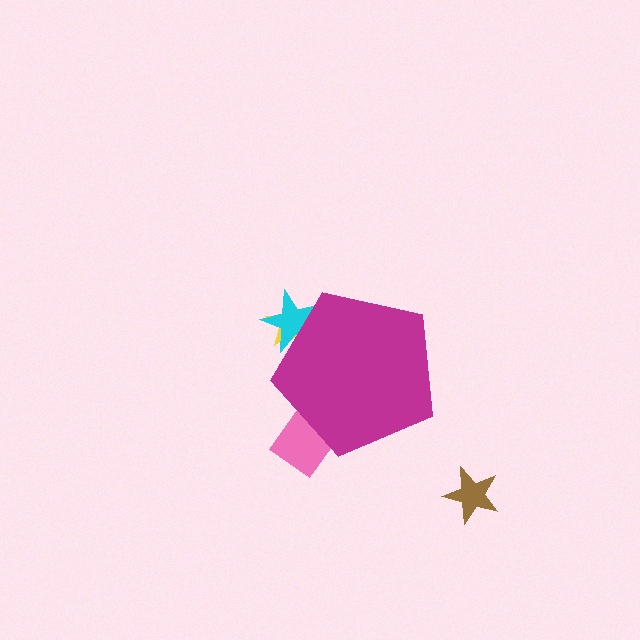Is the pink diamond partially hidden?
Yes, the pink diamond is partially hidden behind the magenta pentagon.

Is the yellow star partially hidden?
Yes, the yellow star is partially hidden behind the magenta pentagon.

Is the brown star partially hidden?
No, the brown star is fully visible.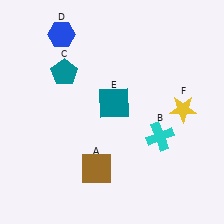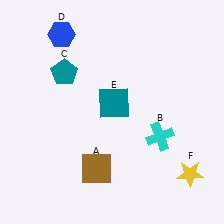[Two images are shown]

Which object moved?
The yellow star (F) moved down.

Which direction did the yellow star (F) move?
The yellow star (F) moved down.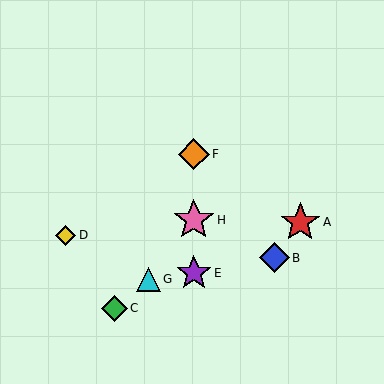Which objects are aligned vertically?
Objects E, F, H are aligned vertically.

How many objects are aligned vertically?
3 objects (E, F, H) are aligned vertically.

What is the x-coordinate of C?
Object C is at x≈115.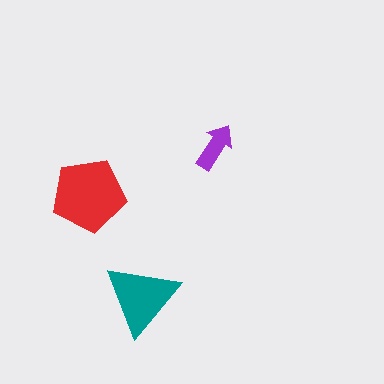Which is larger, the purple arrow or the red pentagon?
The red pentagon.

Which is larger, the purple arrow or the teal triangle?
The teal triangle.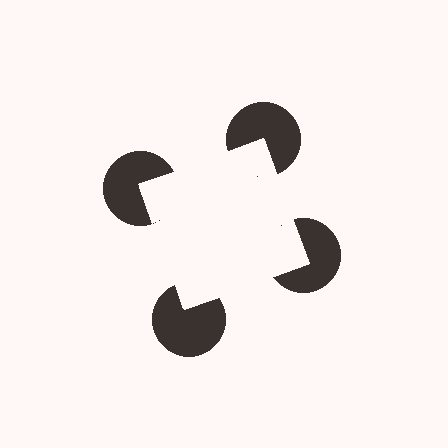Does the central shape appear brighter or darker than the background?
It typically appears slightly brighter than the background, even though no actual brightness change is drawn.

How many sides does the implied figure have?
4 sides.